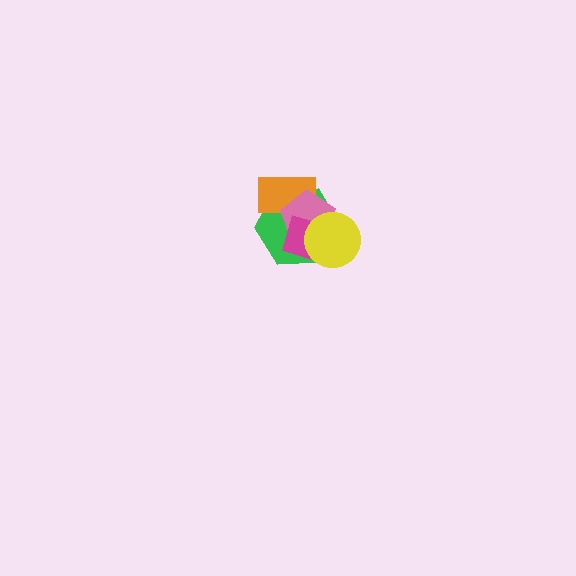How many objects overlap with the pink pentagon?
4 objects overlap with the pink pentagon.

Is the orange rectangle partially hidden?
Yes, it is partially covered by another shape.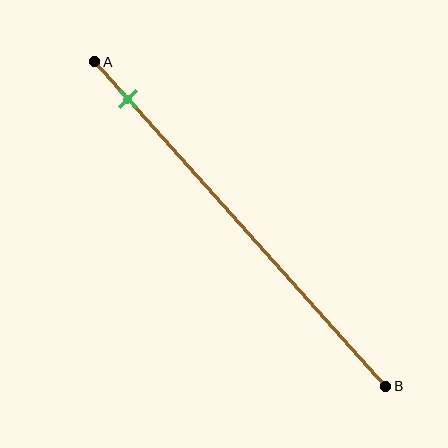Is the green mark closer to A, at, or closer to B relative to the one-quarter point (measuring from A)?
The green mark is closer to point A than the one-quarter point of segment AB.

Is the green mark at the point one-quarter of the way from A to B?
No, the mark is at about 10% from A, not at the 25% one-quarter point.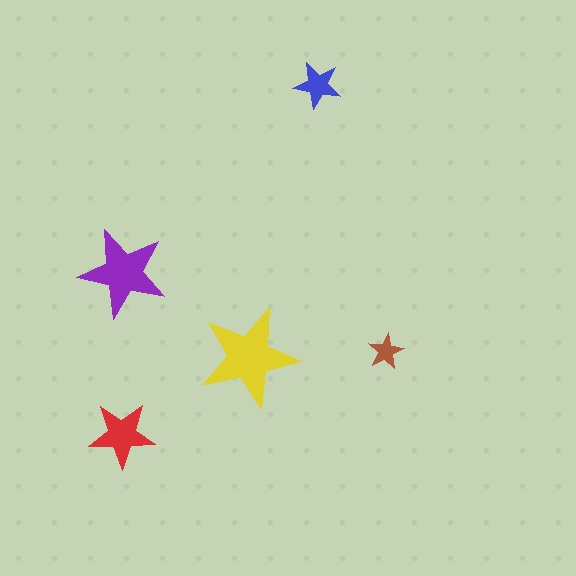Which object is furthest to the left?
The red star is leftmost.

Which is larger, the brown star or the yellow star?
The yellow one.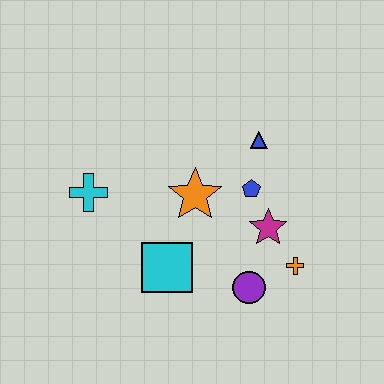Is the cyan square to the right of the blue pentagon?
No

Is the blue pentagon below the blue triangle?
Yes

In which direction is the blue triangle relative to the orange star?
The blue triangle is to the right of the orange star.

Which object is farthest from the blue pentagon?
The cyan cross is farthest from the blue pentagon.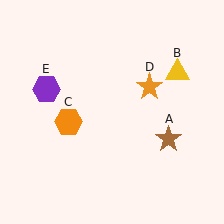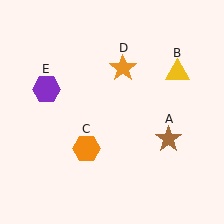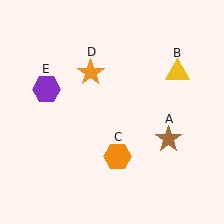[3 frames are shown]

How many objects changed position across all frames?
2 objects changed position: orange hexagon (object C), orange star (object D).